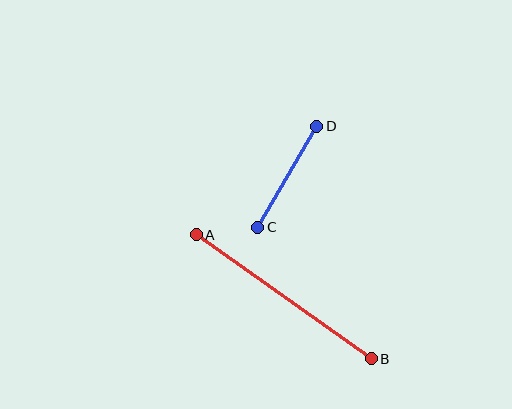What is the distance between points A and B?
The distance is approximately 214 pixels.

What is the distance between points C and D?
The distance is approximately 117 pixels.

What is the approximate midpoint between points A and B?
The midpoint is at approximately (284, 297) pixels.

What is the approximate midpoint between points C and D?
The midpoint is at approximately (287, 177) pixels.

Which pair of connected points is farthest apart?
Points A and B are farthest apart.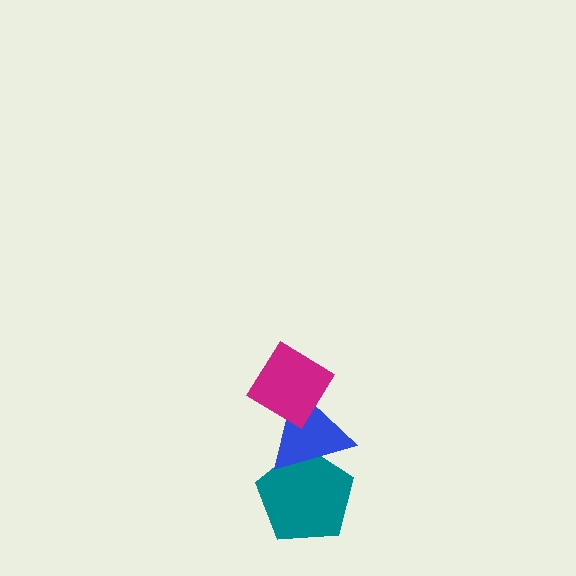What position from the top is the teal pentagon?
The teal pentagon is 3rd from the top.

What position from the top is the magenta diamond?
The magenta diamond is 1st from the top.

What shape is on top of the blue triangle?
The magenta diamond is on top of the blue triangle.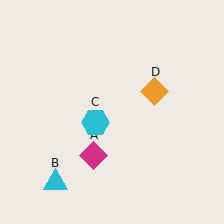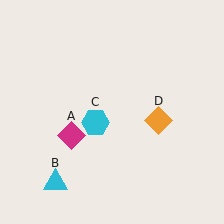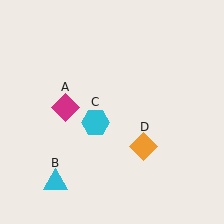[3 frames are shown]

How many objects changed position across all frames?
2 objects changed position: magenta diamond (object A), orange diamond (object D).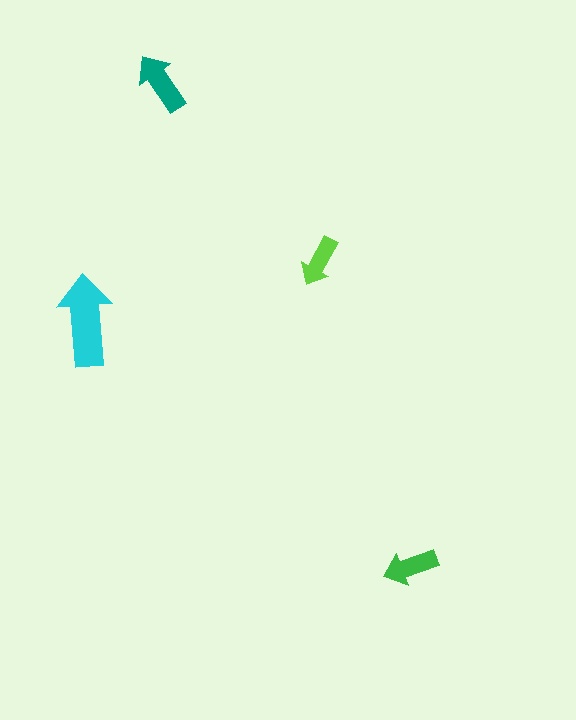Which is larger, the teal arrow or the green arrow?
The teal one.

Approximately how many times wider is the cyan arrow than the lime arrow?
About 2 times wider.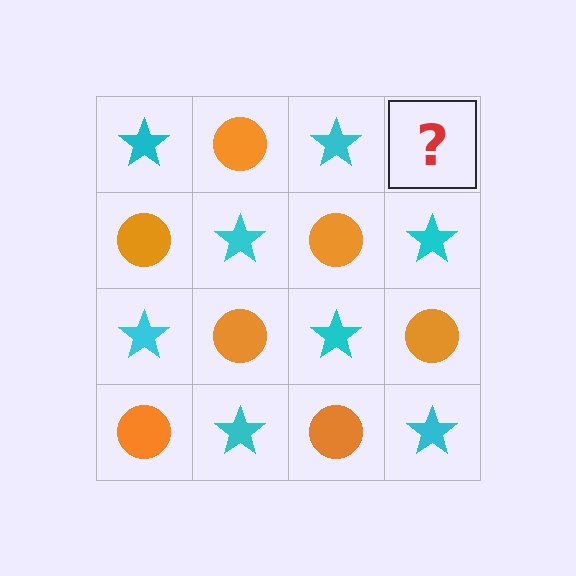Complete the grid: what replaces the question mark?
The question mark should be replaced with an orange circle.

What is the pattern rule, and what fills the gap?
The rule is that it alternates cyan star and orange circle in a checkerboard pattern. The gap should be filled with an orange circle.